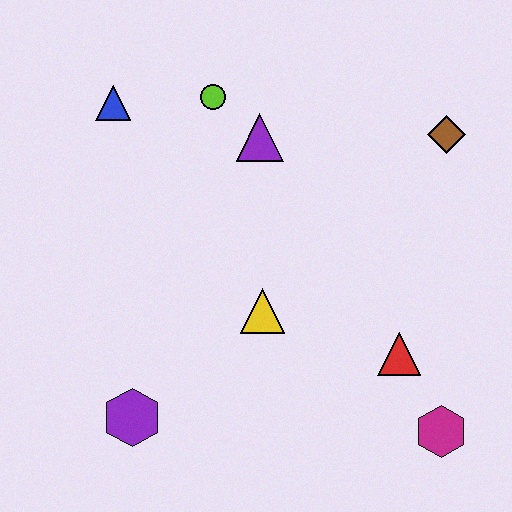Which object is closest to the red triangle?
The magenta hexagon is closest to the red triangle.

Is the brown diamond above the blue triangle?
No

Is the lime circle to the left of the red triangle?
Yes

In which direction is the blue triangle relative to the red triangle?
The blue triangle is to the left of the red triangle.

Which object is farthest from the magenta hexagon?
The blue triangle is farthest from the magenta hexagon.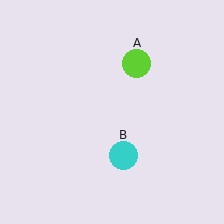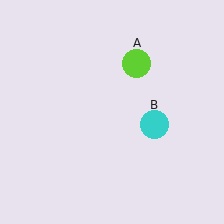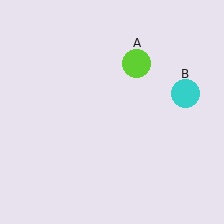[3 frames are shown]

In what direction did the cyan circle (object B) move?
The cyan circle (object B) moved up and to the right.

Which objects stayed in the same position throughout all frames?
Lime circle (object A) remained stationary.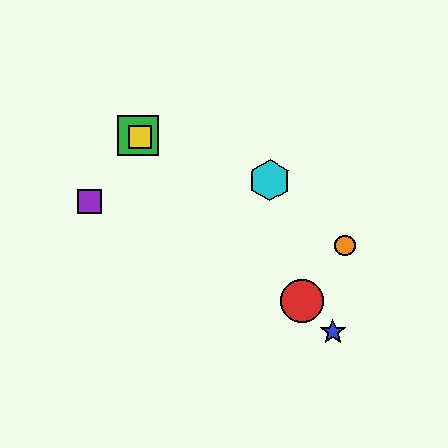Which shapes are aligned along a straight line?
The red circle, the blue star, the green square, the yellow square are aligned along a straight line.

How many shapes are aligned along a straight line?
4 shapes (the red circle, the blue star, the green square, the yellow square) are aligned along a straight line.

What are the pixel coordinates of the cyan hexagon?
The cyan hexagon is at (270, 180).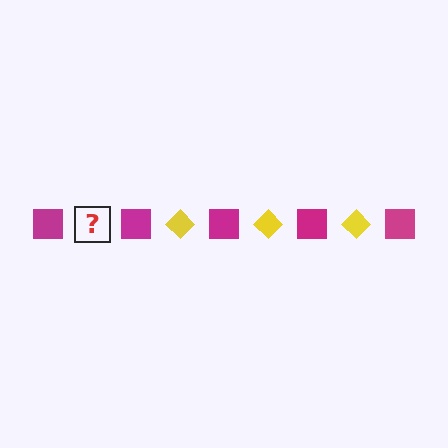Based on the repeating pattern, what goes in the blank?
The blank should be a yellow diamond.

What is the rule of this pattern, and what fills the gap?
The rule is that the pattern alternates between magenta square and yellow diamond. The gap should be filled with a yellow diamond.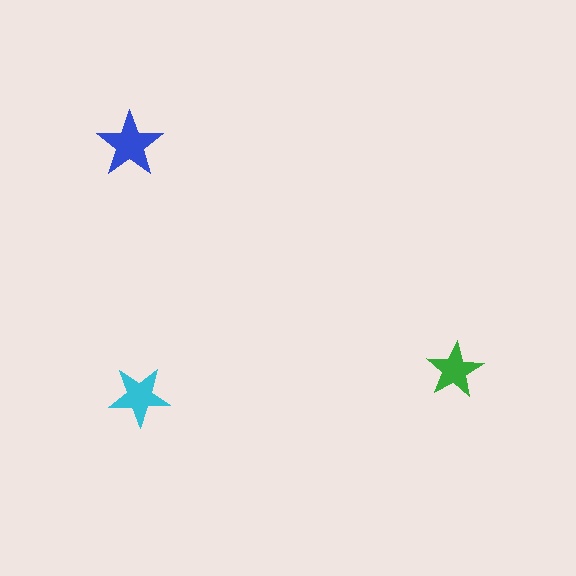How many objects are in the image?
There are 3 objects in the image.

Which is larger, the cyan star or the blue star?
The blue one.